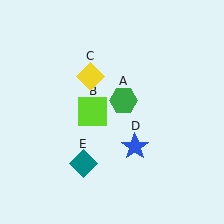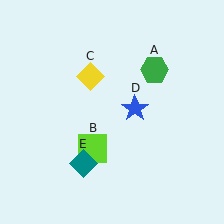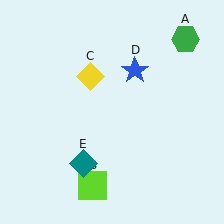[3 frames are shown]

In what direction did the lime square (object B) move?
The lime square (object B) moved down.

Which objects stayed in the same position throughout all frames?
Yellow diamond (object C) and teal diamond (object E) remained stationary.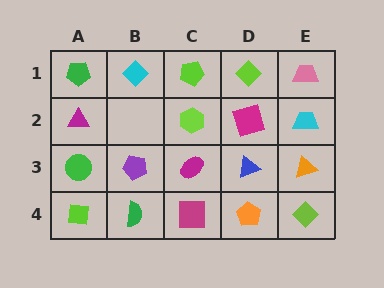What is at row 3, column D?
A blue triangle.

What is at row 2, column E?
A cyan trapezoid.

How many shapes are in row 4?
5 shapes.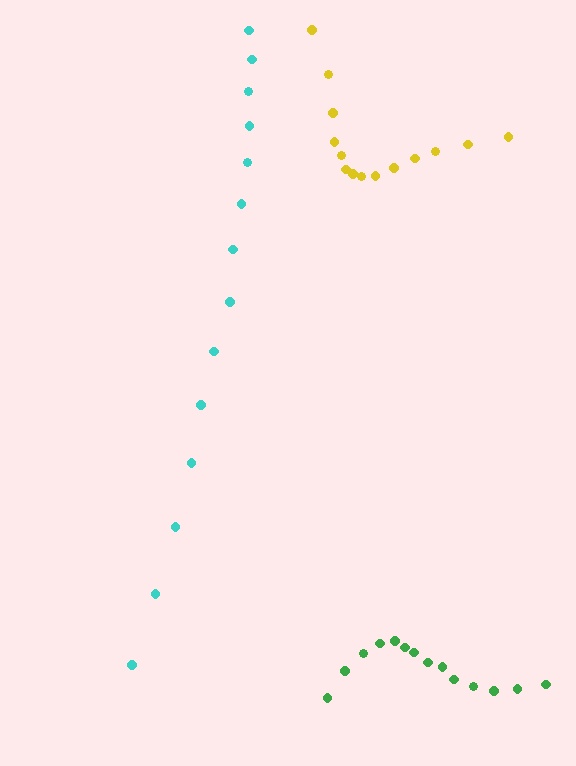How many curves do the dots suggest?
There are 3 distinct paths.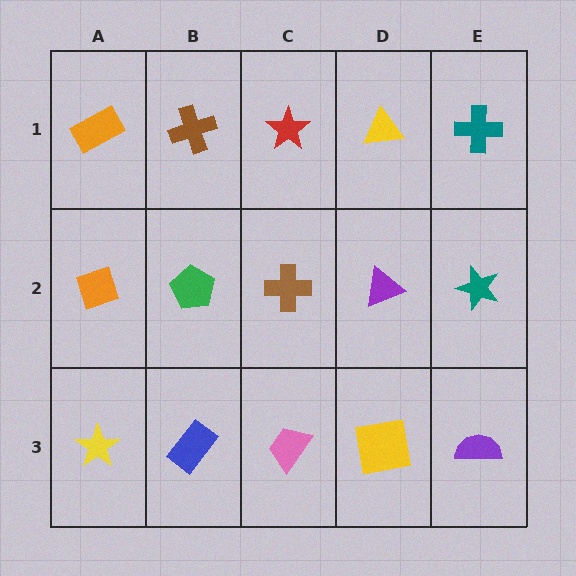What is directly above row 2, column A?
An orange rectangle.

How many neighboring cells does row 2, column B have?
4.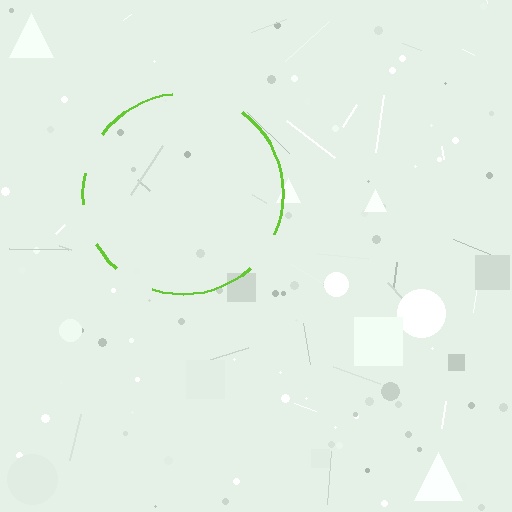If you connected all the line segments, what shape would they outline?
They would outline a circle.